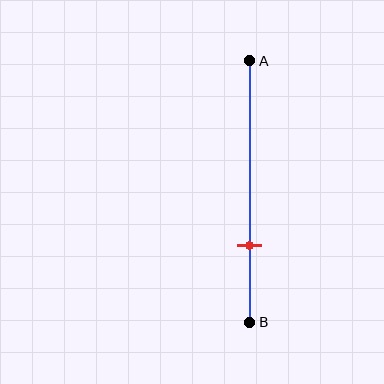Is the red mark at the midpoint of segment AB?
No, the mark is at about 70% from A, not at the 50% midpoint.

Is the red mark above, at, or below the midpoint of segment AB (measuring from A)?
The red mark is below the midpoint of segment AB.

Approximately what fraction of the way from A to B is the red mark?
The red mark is approximately 70% of the way from A to B.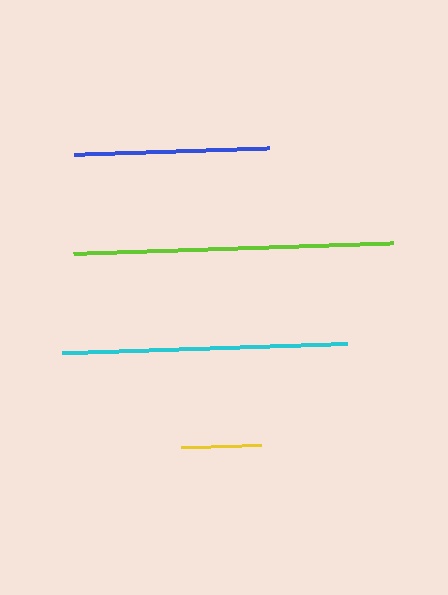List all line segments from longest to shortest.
From longest to shortest: lime, cyan, blue, yellow.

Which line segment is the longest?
The lime line is the longest at approximately 319 pixels.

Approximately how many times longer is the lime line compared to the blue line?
The lime line is approximately 1.6 times the length of the blue line.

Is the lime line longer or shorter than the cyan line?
The lime line is longer than the cyan line.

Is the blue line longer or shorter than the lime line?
The lime line is longer than the blue line.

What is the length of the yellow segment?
The yellow segment is approximately 79 pixels long.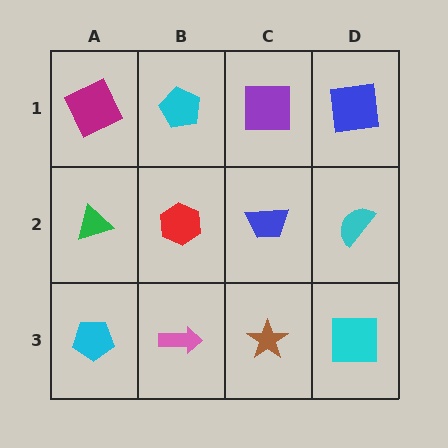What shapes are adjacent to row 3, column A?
A green triangle (row 2, column A), a pink arrow (row 3, column B).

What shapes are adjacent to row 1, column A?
A green triangle (row 2, column A), a cyan pentagon (row 1, column B).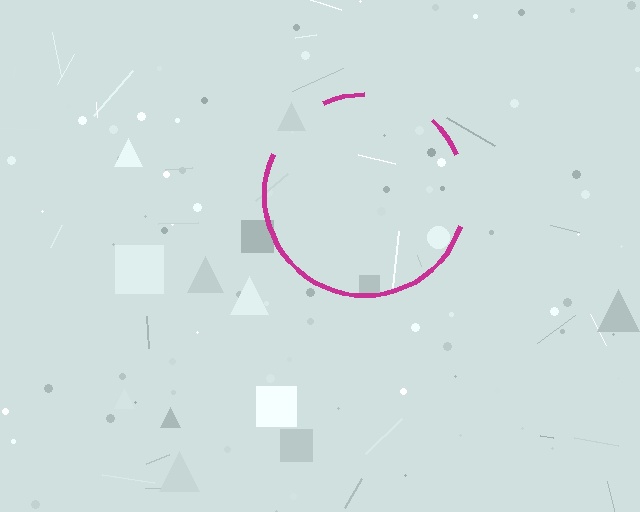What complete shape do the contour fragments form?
The contour fragments form a circle.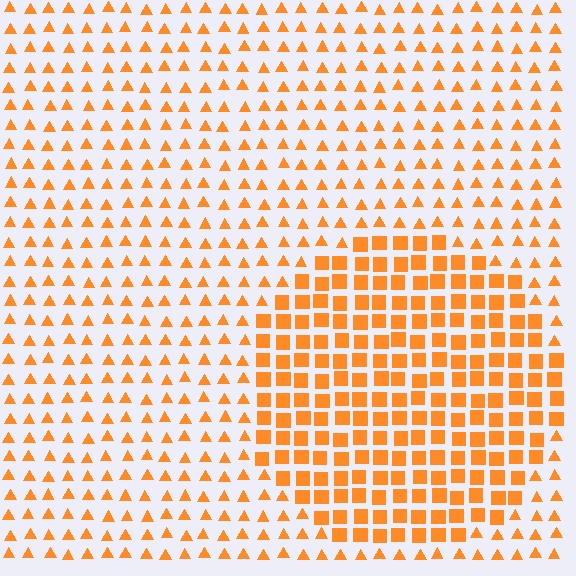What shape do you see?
I see a circle.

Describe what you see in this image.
The image is filled with small orange elements arranged in a uniform grid. A circle-shaped region contains squares, while the surrounding area contains triangles. The boundary is defined purely by the change in element shape.